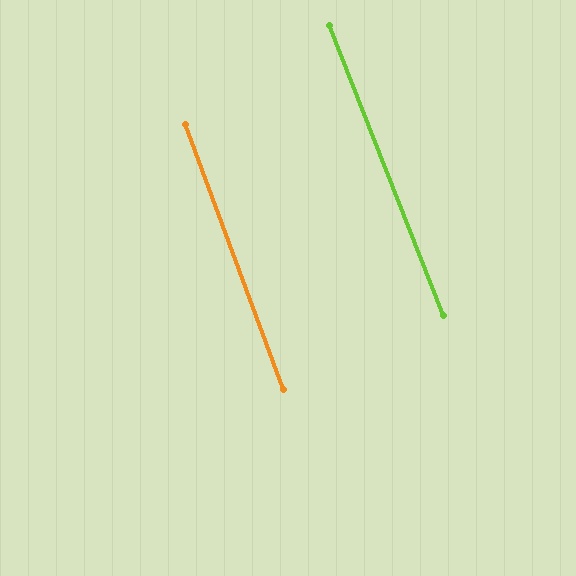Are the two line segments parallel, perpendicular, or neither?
Parallel — their directions differ by only 1.1°.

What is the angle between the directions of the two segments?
Approximately 1 degree.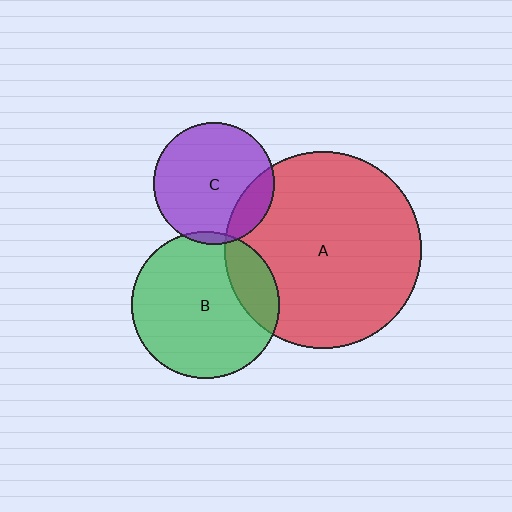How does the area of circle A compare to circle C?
Approximately 2.6 times.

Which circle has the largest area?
Circle A (red).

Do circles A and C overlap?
Yes.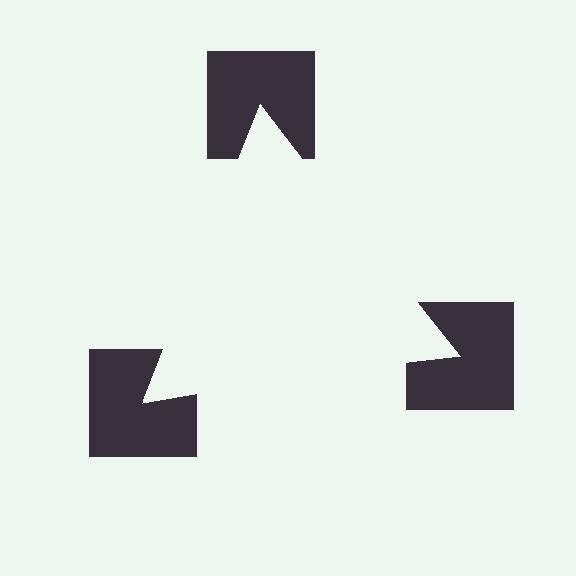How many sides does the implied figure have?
3 sides.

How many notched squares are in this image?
There are 3 — one at each vertex of the illusory triangle.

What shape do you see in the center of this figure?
An illusory triangle — its edges are inferred from the aligned wedge cuts in the notched squares, not physically drawn.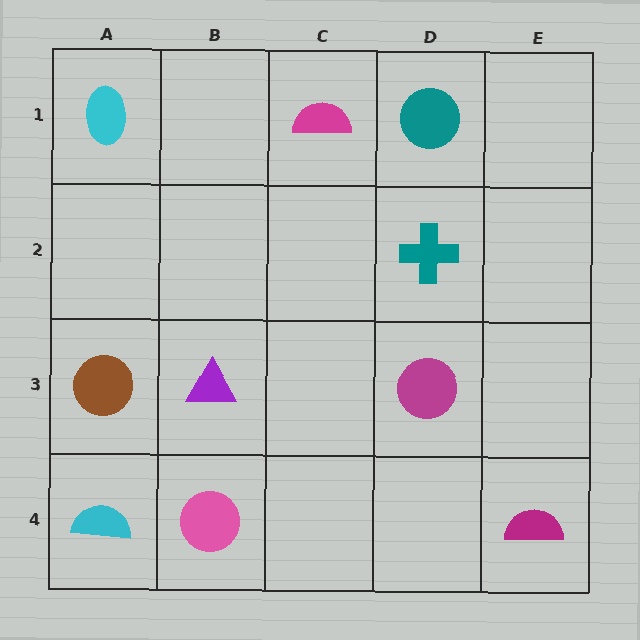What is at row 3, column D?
A magenta circle.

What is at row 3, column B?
A purple triangle.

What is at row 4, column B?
A pink circle.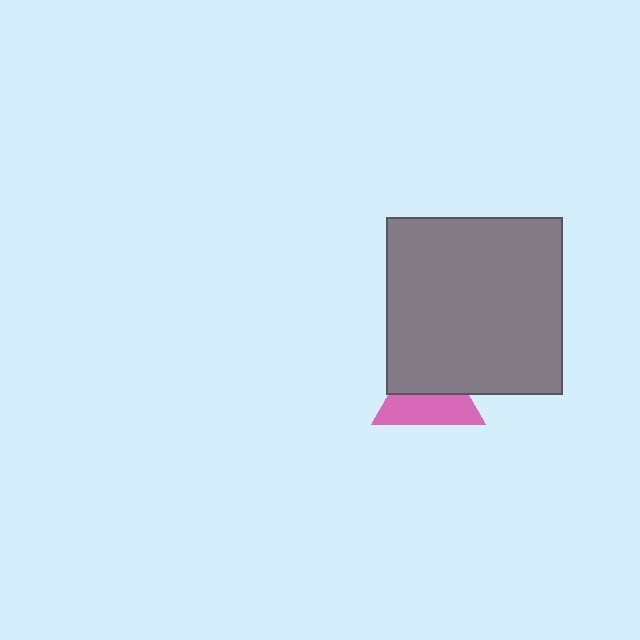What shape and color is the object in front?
The object in front is a gray square.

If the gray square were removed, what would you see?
You would see the complete pink triangle.